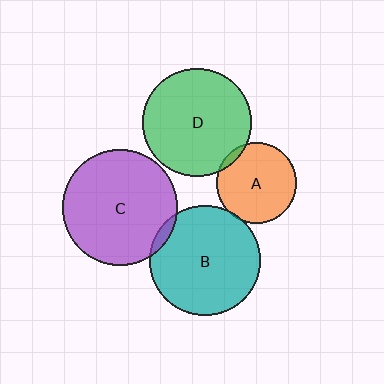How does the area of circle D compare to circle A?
Approximately 1.8 times.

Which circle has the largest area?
Circle C (purple).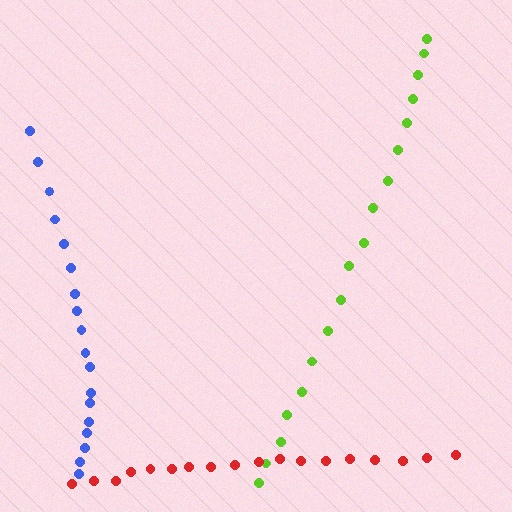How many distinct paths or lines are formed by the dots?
There are 3 distinct paths.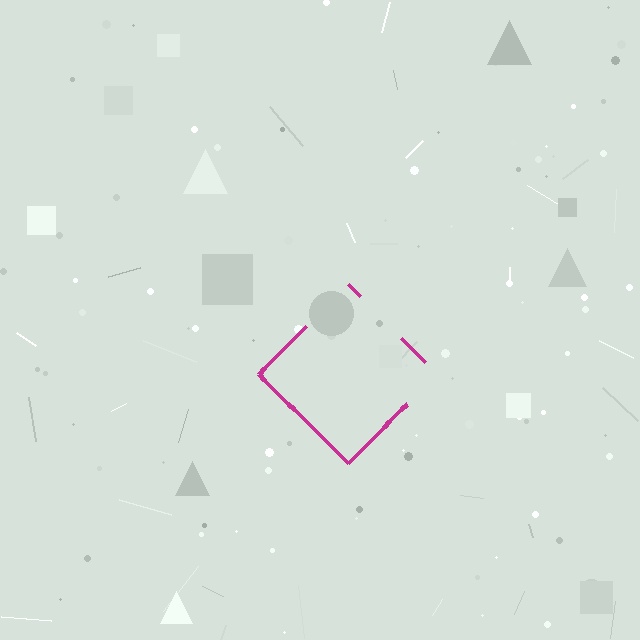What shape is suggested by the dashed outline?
The dashed outline suggests a diamond.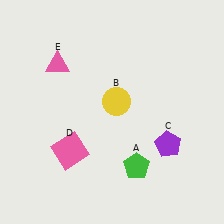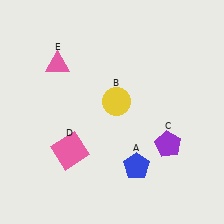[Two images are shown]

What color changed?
The pentagon (A) changed from green in Image 1 to blue in Image 2.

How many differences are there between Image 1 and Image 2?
There is 1 difference between the two images.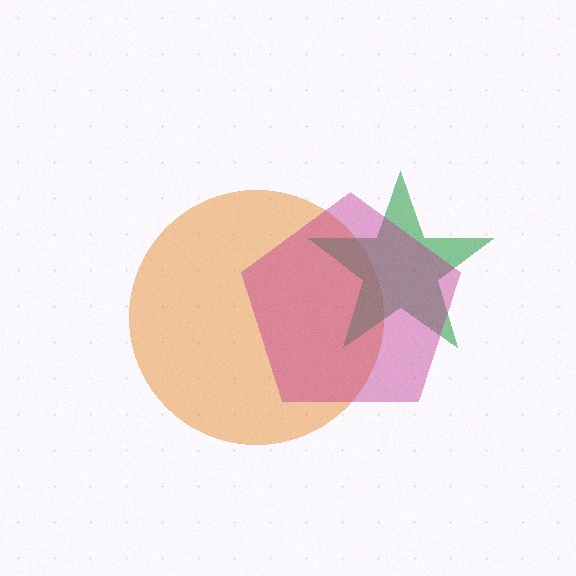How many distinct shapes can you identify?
There are 3 distinct shapes: an orange circle, a green star, a magenta pentagon.